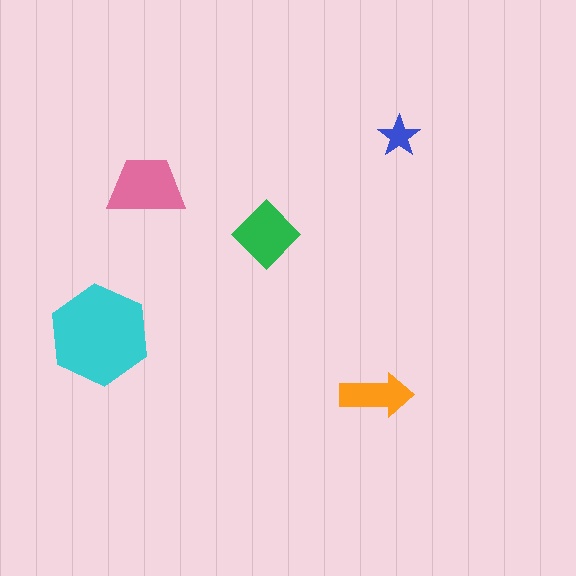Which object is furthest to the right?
The blue star is rightmost.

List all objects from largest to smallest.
The cyan hexagon, the pink trapezoid, the green diamond, the orange arrow, the blue star.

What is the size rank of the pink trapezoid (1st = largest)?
2nd.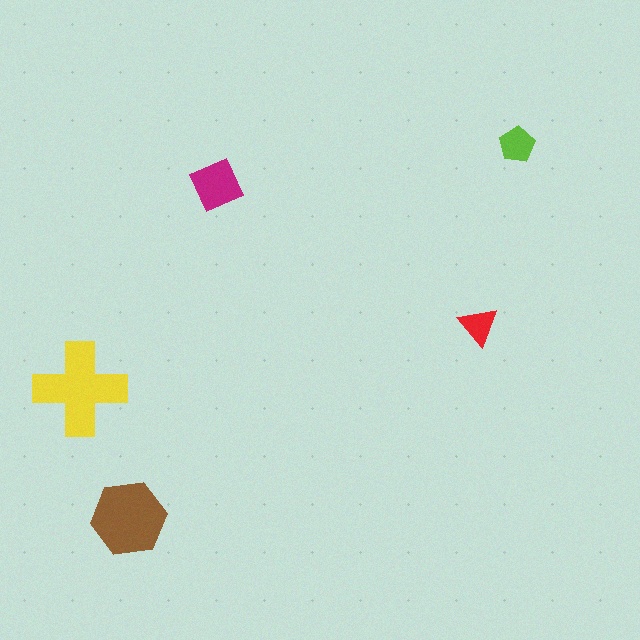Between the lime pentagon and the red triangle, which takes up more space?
The lime pentagon.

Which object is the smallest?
The red triangle.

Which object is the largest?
The yellow cross.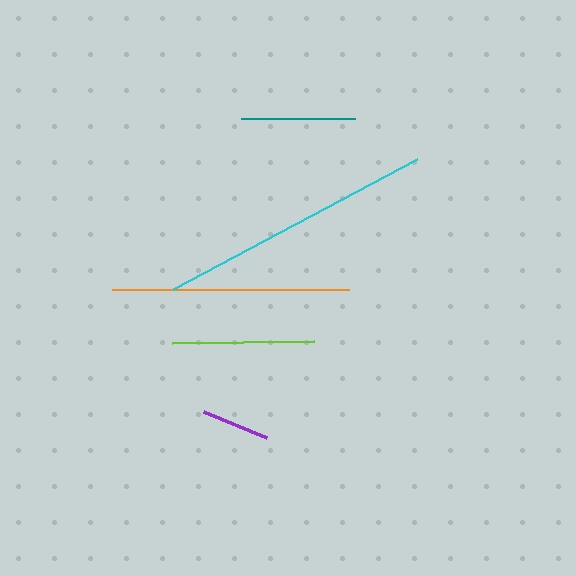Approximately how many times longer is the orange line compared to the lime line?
The orange line is approximately 1.7 times the length of the lime line.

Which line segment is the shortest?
The purple line is the shortest at approximately 69 pixels.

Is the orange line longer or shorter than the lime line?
The orange line is longer than the lime line.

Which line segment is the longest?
The cyan line is the longest at approximately 276 pixels.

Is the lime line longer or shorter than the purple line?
The lime line is longer than the purple line.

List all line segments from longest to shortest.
From longest to shortest: cyan, orange, lime, teal, purple.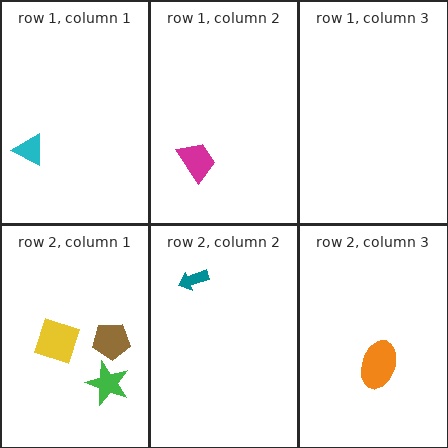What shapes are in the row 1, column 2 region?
The magenta trapezoid.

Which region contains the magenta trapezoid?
The row 1, column 2 region.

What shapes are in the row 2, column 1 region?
The green star, the yellow diamond, the brown pentagon.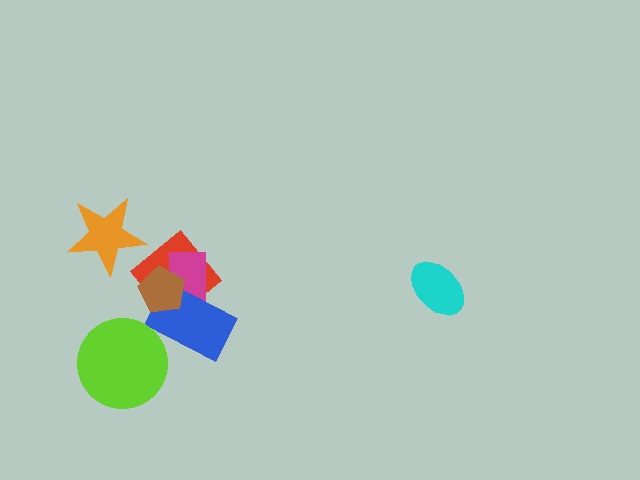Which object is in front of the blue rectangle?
The brown pentagon is in front of the blue rectangle.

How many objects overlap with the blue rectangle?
3 objects overlap with the blue rectangle.